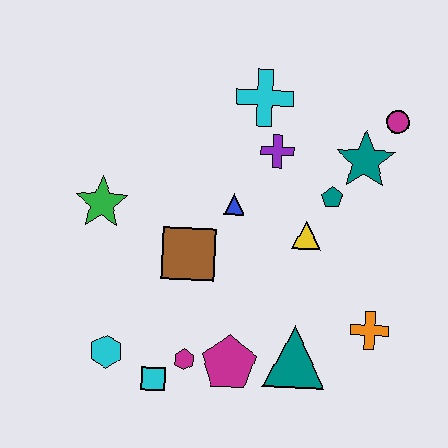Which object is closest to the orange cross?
The teal triangle is closest to the orange cross.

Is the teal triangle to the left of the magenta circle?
Yes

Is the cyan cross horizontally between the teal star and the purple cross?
No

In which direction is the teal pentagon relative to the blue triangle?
The teal pentagon is to the right of the blue triangle.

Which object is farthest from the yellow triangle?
The cyan hexagon is farthest from the yellow triangle.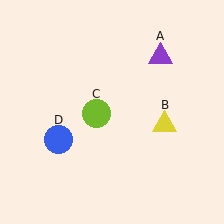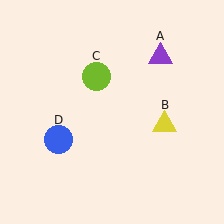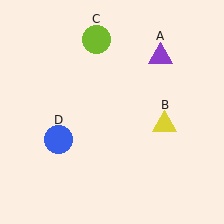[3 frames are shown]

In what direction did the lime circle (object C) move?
The lime circle (object C) moved up.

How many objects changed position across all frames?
1 object changed position: lime circle (object C).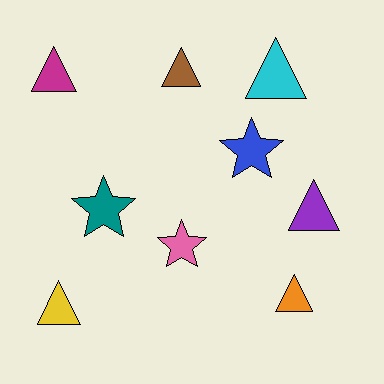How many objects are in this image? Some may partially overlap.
There are 9 objects.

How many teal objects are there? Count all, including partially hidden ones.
There is 1 teal object.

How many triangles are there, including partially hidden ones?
There are 6 triangles.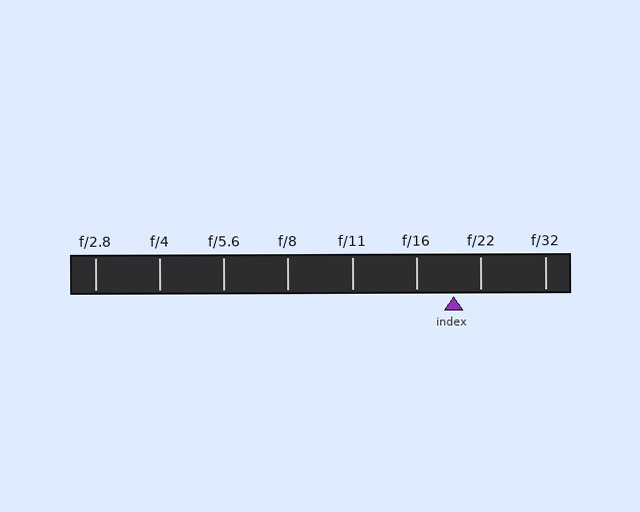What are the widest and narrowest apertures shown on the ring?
The widest aperture shown is f/2.8 and the narrowest is f/32.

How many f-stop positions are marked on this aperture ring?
There are 8 f-stop positions marked.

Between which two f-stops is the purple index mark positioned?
The index mark is between f/16 and f/22.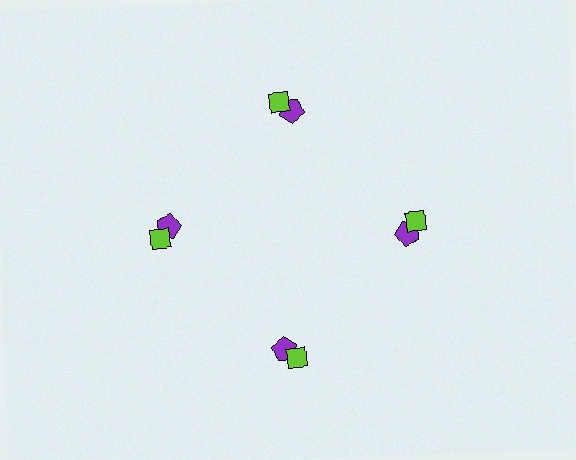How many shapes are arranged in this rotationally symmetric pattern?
There are 8 shapes, arranged in 4 groups of 2.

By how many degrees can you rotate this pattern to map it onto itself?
The pattern maps onto itself every 90 degrees of rotation.